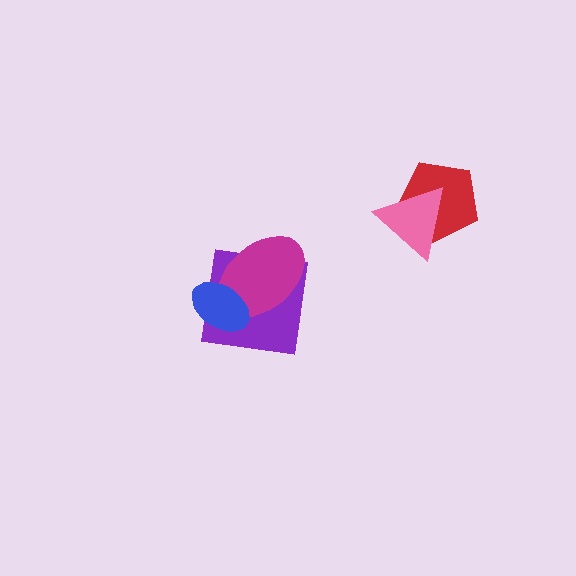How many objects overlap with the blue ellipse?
2 objects overlap with the blue ellipse.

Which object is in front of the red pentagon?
The pink triangle is in front of the red pentagon.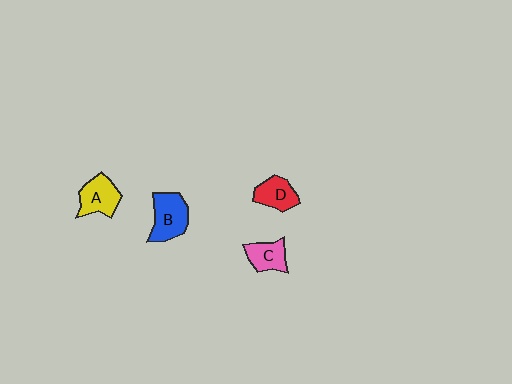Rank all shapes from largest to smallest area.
From largest to smallest: B (blue), A (yellow), D (red), C (pink).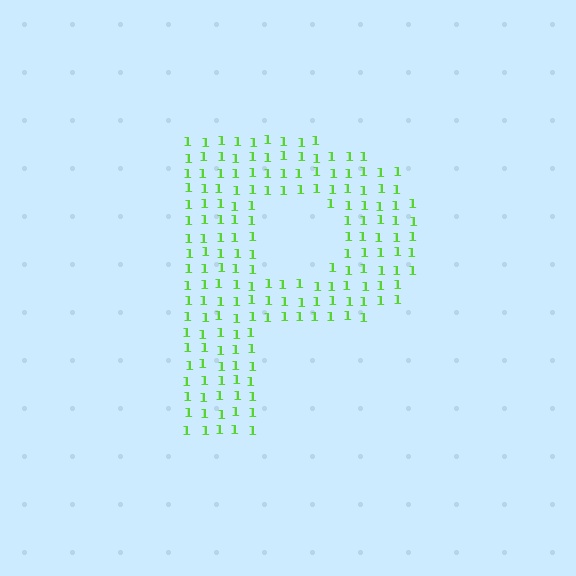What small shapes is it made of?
It is made of small digit 1's.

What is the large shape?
The large shape is the letter P.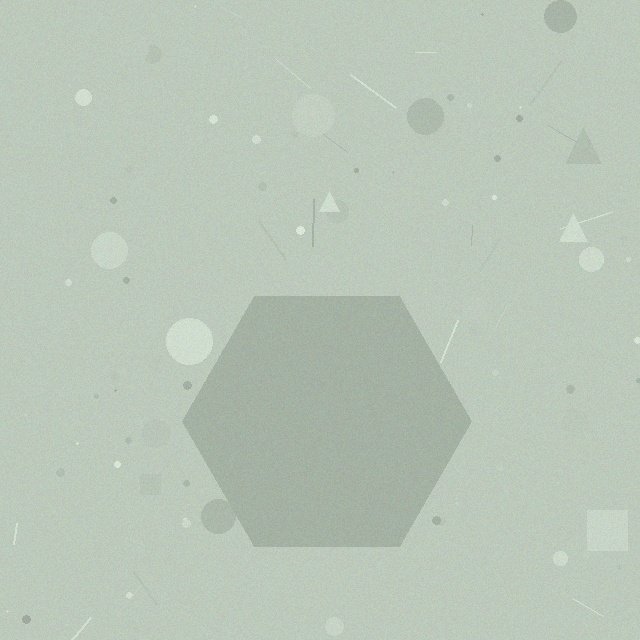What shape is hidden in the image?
A hexagon is hidden in the image.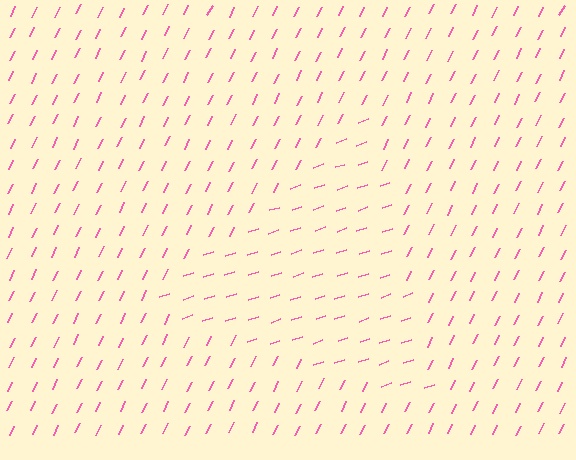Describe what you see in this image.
The image is filled with small pink line segments. A triangle region in the image has lines oriented differently from the surrounding lines, creating a visible texture boundary.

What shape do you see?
I see a triangle.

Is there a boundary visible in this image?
Yes, there is a texture boundary formed by a change in line orientation.